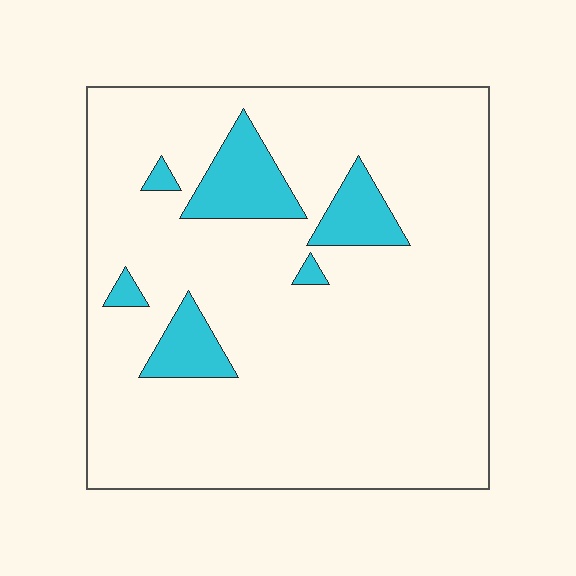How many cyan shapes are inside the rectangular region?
6.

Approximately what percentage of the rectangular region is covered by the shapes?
Approximately 10%.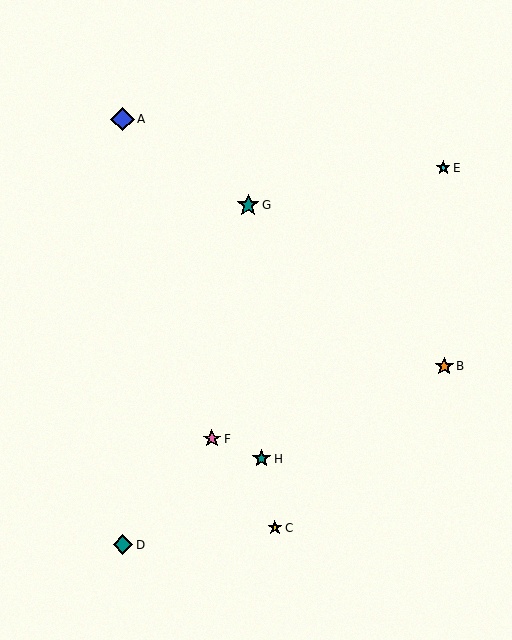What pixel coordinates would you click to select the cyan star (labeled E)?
Click at (443, 168) to select the cyan star E.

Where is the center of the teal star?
The center of the teal star is at (248, 205).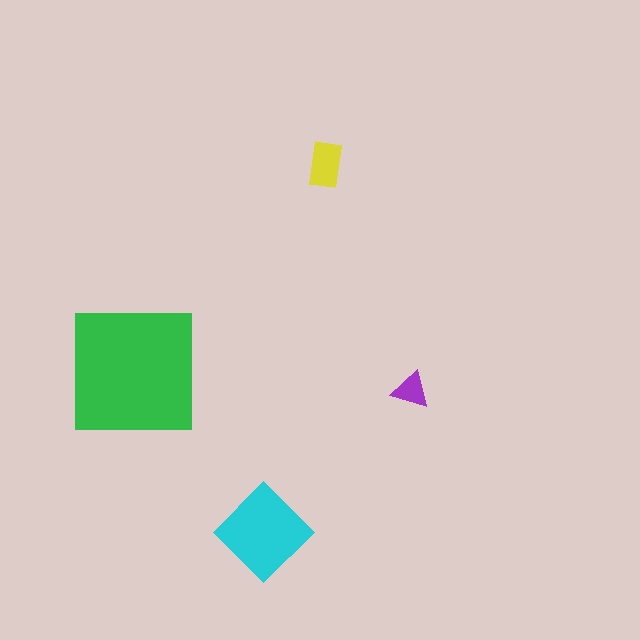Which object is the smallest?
The purple triangle.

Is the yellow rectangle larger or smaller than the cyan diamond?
Smaller.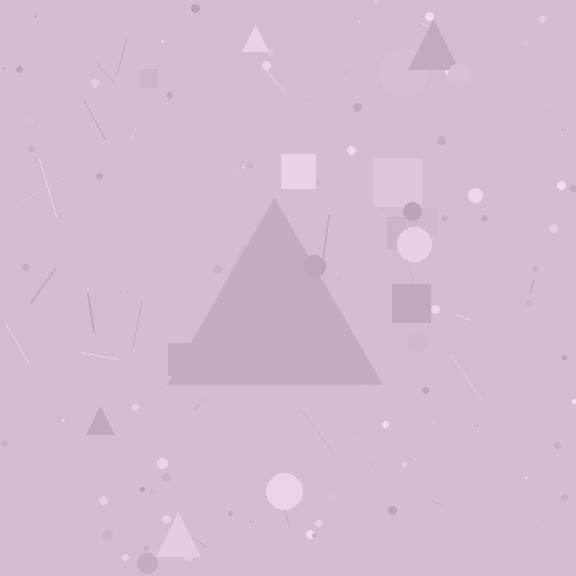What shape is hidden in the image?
A triangle is hidden in the image.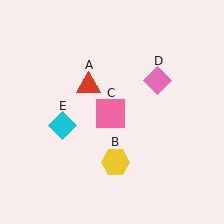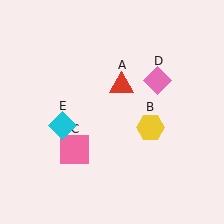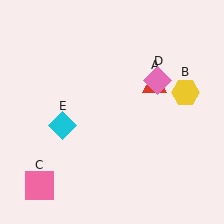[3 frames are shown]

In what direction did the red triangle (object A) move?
The red triangle (object A) moved right.